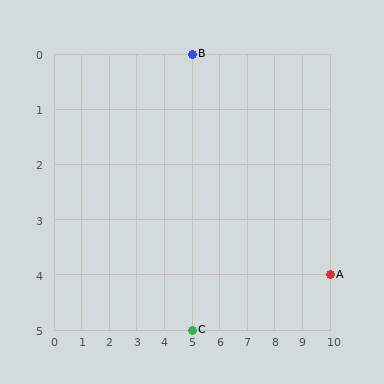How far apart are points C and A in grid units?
Points C and A are 5 columns and 1 row apart (about 5.1 grid units diagonally).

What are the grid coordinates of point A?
Point A is at grid coordinates (10, 4).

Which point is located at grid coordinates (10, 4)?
Point A is at (10, 4).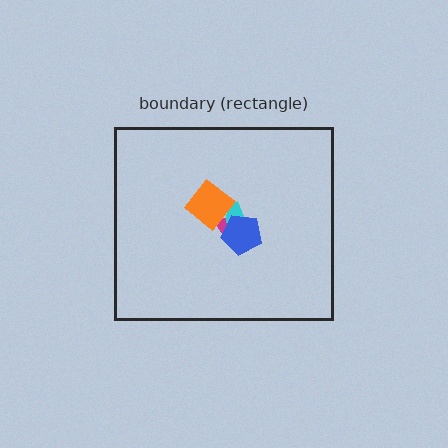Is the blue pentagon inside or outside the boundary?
Inside.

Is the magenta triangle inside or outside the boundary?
Inside.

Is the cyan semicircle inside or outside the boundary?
Inside.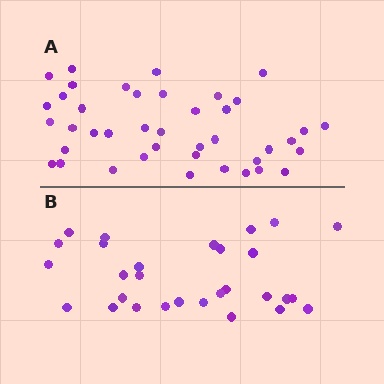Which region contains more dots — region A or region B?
Region A (the top region) has more dots.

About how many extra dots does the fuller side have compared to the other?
Region A has roughly 12 or so more dots than region B.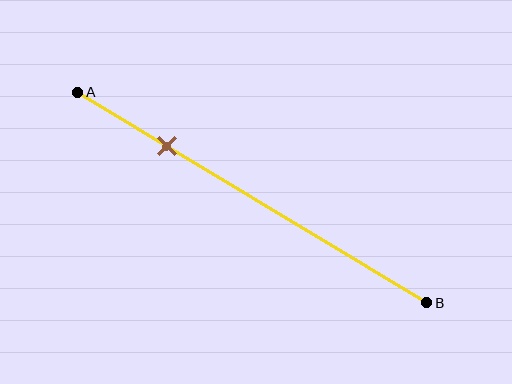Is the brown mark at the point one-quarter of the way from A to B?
Yes, the mark is approximately at the one-quarter point.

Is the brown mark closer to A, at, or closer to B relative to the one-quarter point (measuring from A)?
The brown mark is approximately at the one-quarter point of segment AB.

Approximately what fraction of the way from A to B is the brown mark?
The brown mark is approximately 25% of the way from A to B.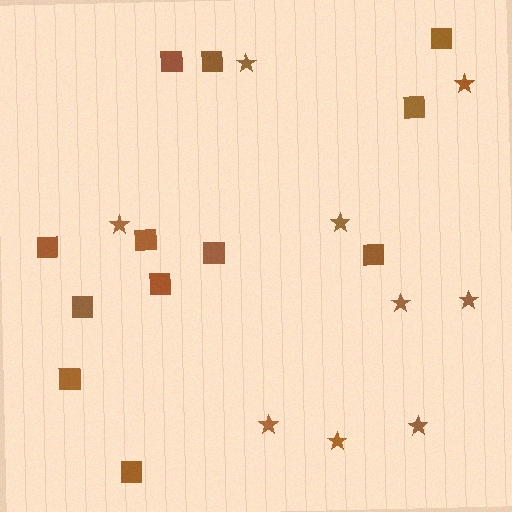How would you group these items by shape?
There are 2 groups: one group of squares (12) and one group of stars (9).